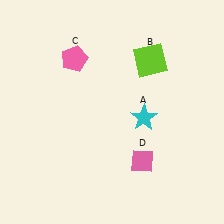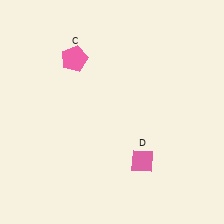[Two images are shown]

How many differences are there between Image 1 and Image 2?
There are 2 differences between the two images.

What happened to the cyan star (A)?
The cyan star (A) was removed in Image 2. It was in the bottom-right area of Image 1.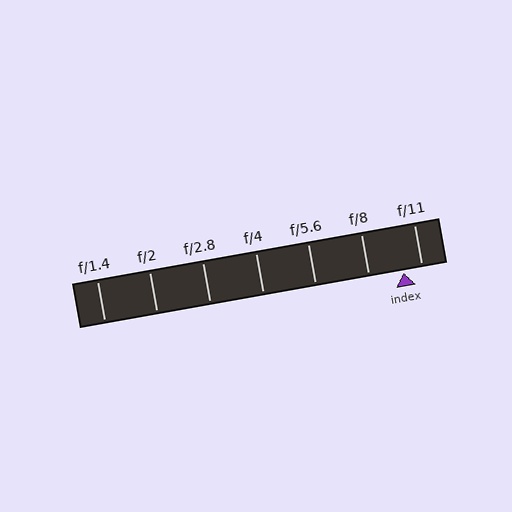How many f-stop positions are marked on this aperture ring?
There are 7 f-stop positions marked.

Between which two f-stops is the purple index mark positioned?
The index mark is between f/8 and f/11.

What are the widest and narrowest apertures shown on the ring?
The widest aperture shown is f/1.4 and the narrowest is f/11.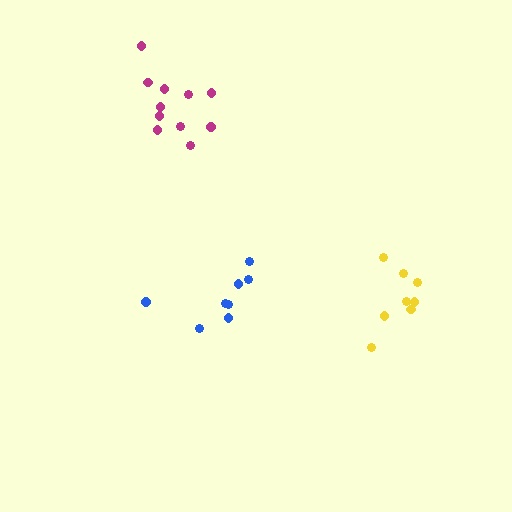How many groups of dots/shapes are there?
There are 3 groups.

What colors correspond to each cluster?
The clusters are colored: blue, magenta, yellow.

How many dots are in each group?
Group 1: 8 dots, Group 2: 11 dots, Group 3: 8 dots (27 total).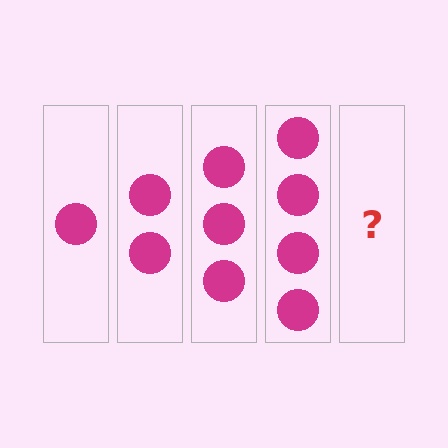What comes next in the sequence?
The next element should be 5 circles.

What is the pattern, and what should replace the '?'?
The pattern is that each step adds one more circle. The '?' should be 5 circles.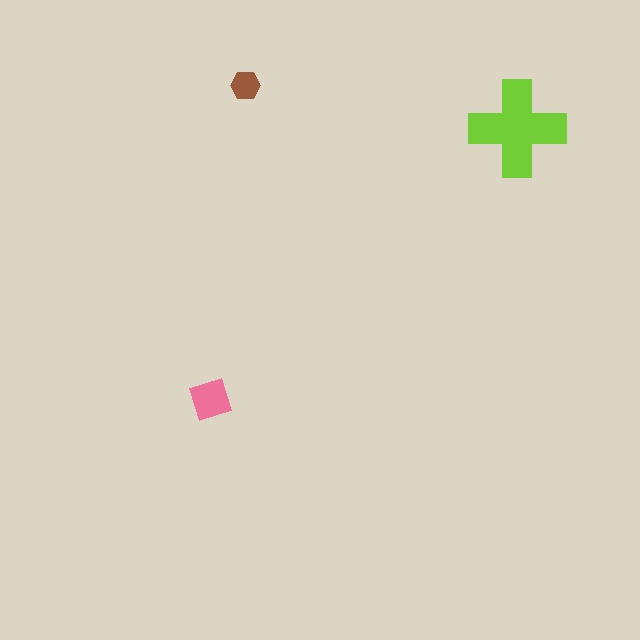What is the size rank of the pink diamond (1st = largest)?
2nd.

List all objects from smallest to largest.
The brown hexagon, the pink diamond, the lime cross.